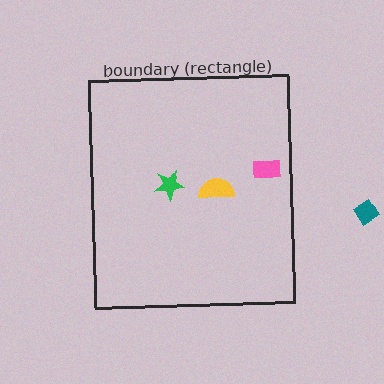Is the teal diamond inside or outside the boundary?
Outside.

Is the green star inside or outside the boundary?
Inside.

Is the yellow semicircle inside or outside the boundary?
Inside.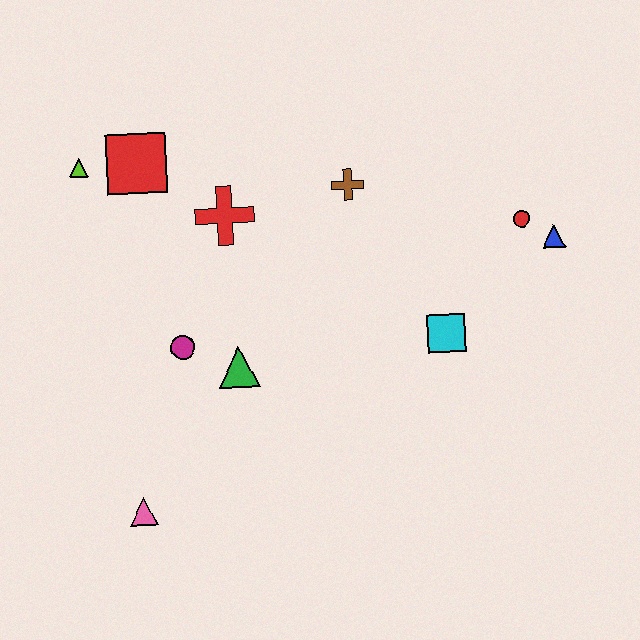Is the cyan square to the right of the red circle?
No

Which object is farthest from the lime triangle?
The blue triangle is farthest from the lime triangle.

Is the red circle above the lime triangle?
No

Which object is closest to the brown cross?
The red cross is closest to the brown cross.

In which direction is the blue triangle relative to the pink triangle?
The blue triangle is to the right of the pink triangle.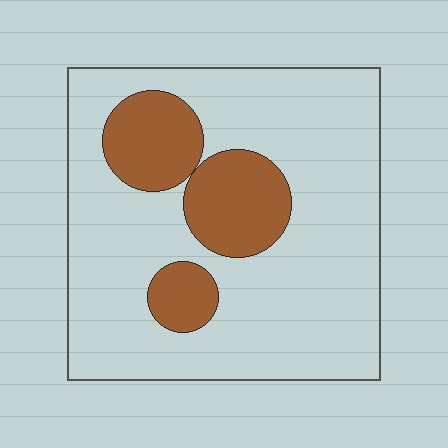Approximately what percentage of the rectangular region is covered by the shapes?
Approximately 20%.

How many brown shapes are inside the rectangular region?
3.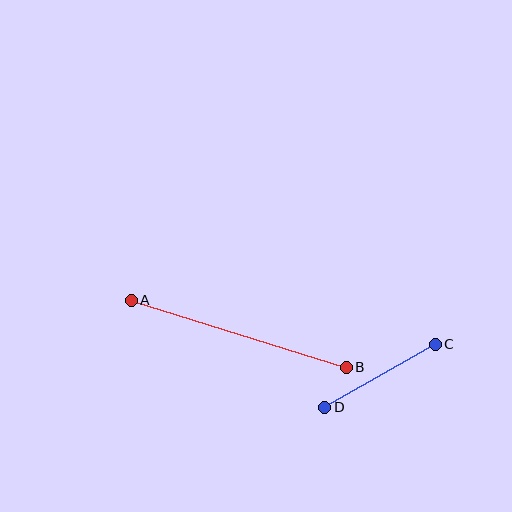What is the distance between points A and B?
The distance is approximately 225 pixels.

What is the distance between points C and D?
The distance is approximately 127 pixels.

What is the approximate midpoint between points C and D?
The midpoint is at approximately (380, 376) pixels.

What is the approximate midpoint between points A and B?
The midpoint is at approximately (239, 334) pixels.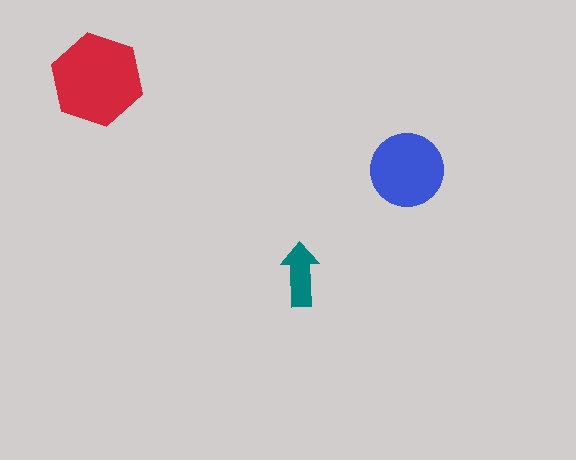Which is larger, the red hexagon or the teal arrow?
The red hexagon.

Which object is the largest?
The red hexagon.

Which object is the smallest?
The teal arrow.